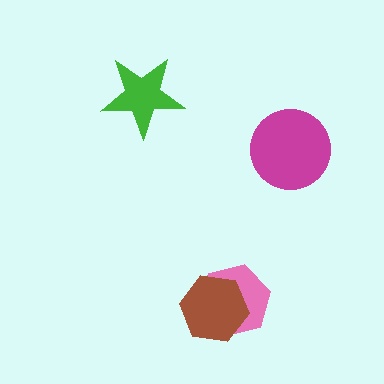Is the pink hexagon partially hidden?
Yes, it is partially covered by another shape.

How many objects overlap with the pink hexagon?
1 object overlaps with the pink hexagon.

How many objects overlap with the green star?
0 objects overlap with the green star.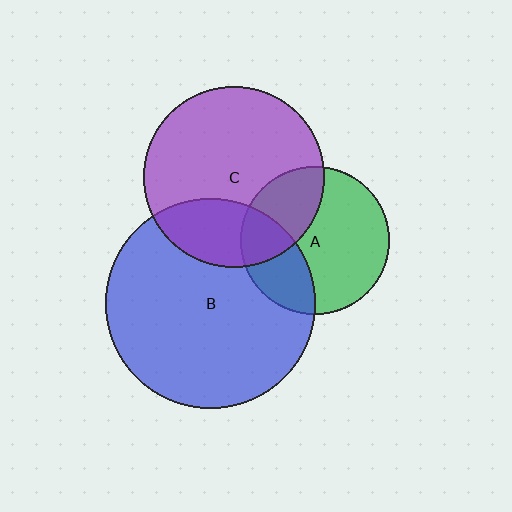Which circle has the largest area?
Circle B (blue).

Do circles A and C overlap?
Yes.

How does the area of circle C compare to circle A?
Approximately 1.5 times.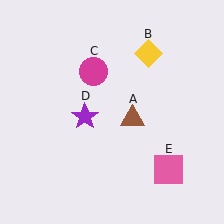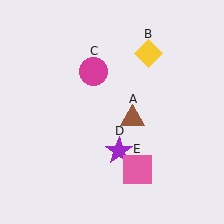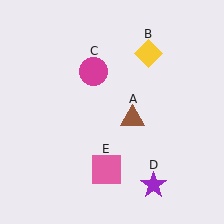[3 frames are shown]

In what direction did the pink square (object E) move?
The pink square (object E) moved left.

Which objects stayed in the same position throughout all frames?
Brown triangle (object A) and yellow diamond (object B) and magenta circle (object C) remained stationary.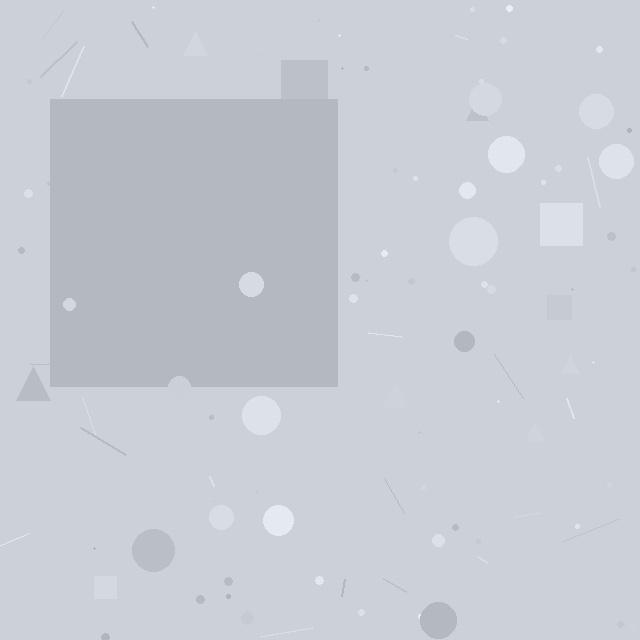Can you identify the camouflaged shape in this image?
The camouflaged shape is a square.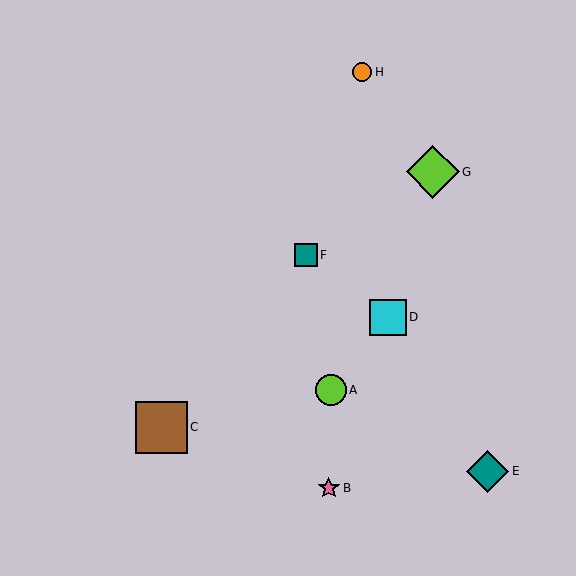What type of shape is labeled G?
Shape G is a lime diamond.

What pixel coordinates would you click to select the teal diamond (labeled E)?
Click at (488, 471) to select the teal diamond E.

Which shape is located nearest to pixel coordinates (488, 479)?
The teal diamond (labeled E) at (488, 471) is nearest to that location.